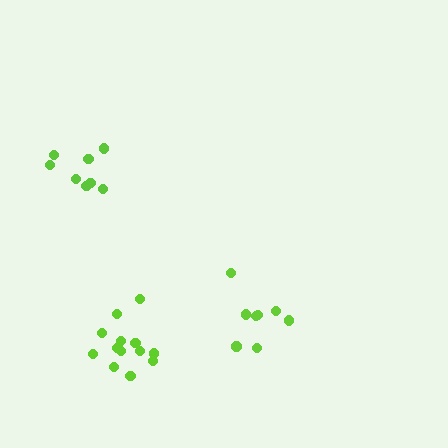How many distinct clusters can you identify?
There are 3 distinct clusters.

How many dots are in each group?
Group 1: 13 dots, Group 2: 8 dots, Group 3: 8 dots (29 total).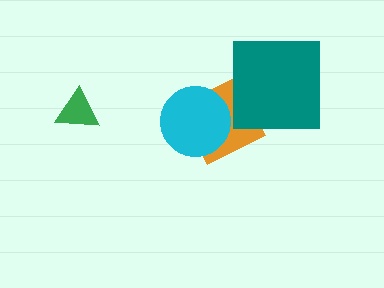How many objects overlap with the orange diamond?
2 objects overlap with the orange diamond.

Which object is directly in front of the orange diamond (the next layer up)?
The teal square is directly in front of the orange diamond.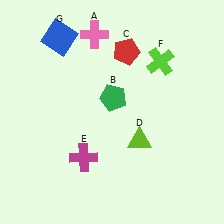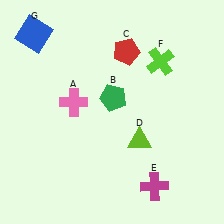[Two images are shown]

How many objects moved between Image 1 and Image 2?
3 objects moved between the two images.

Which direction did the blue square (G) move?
The blue square (G) moved left.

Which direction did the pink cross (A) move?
The pink cross (A) moved down.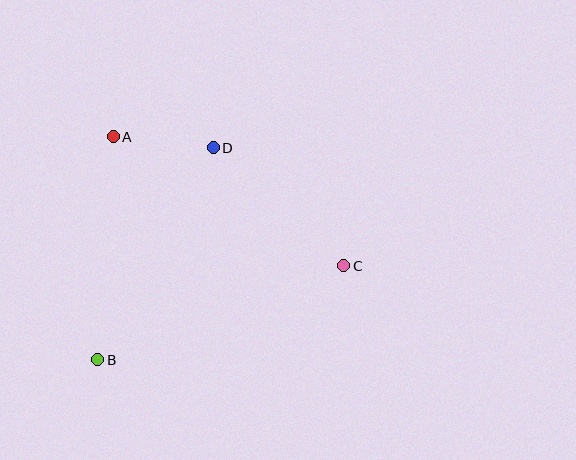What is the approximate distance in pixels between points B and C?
The distance between B and C is approximately 264 pixels.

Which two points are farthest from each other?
Points A and C are farthest from each other.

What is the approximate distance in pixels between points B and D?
The distance between B and D is approximately 242 pixels.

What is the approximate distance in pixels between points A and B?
The distance between A and B is approximately 223 pixels.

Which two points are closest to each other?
Points A and D are closest to each other.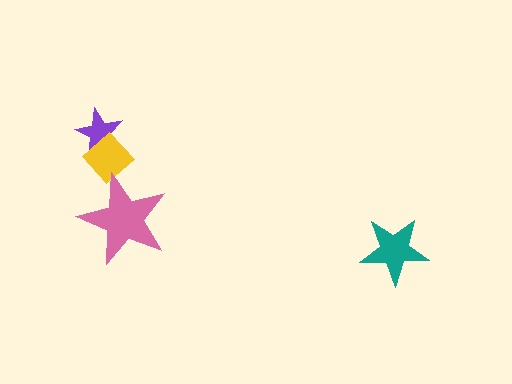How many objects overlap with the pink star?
1 object overlaps with the pink star.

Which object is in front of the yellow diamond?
The pink star is in front of the yellow diamond.